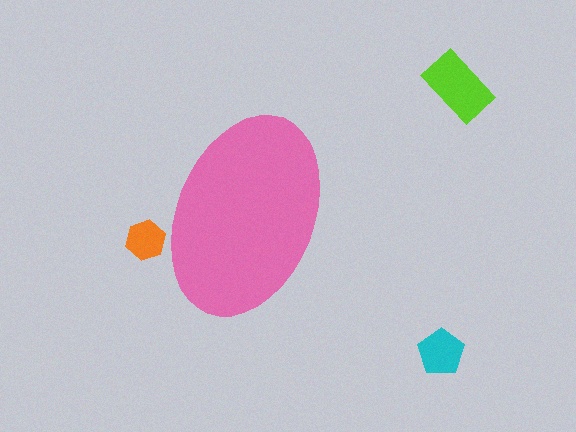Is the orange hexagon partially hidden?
Yes, the orange hexagon is partially hidden behind the pink ellipse.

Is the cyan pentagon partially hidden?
No, the cyan pentagon is fully visible.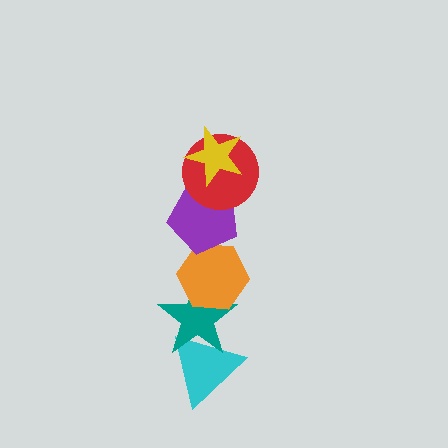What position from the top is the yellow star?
The yellow star is 1st from the top.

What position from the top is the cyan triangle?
The cyan triangle is 6th from the top.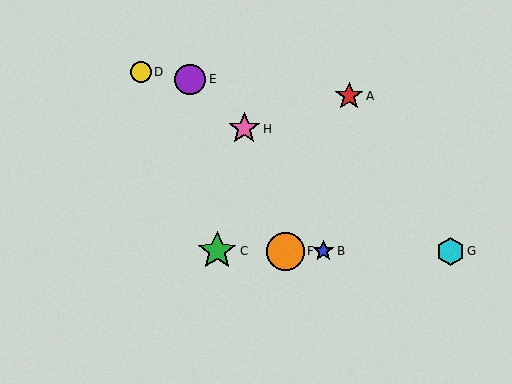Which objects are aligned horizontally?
Objects B, C, F, G are aligned horizontally.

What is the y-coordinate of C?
Object C is at y≈251.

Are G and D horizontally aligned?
No, G is at y≈251 and D is at y≈72.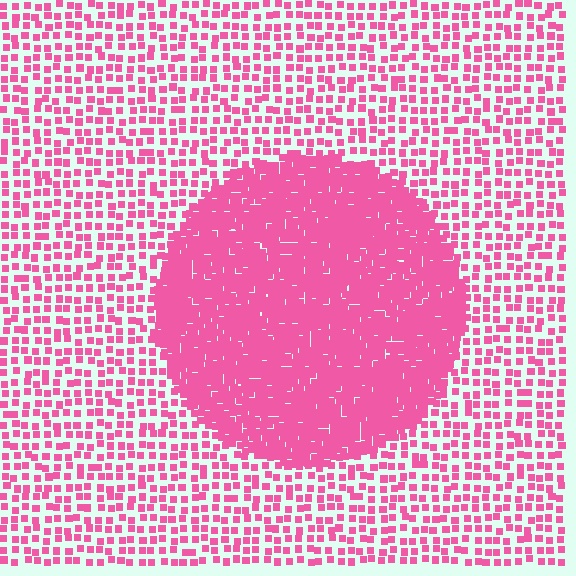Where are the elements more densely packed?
The elements are more densely packed inside the circle boundary.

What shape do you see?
I see a circle.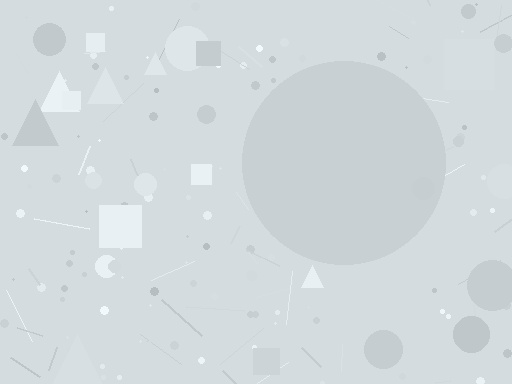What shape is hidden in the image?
A circle is hidden in the image.